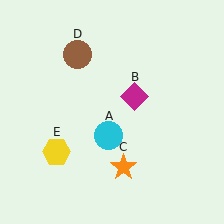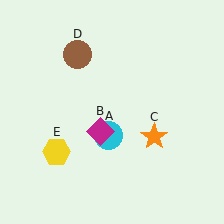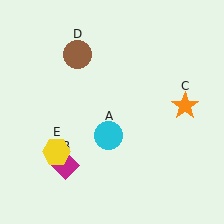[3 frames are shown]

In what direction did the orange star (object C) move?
The orange star (object C) moved up and to the right.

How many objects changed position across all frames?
2 objects changed position: magenta diamond (object B), orange star (object C).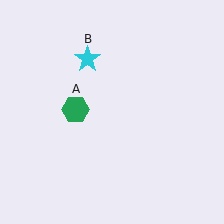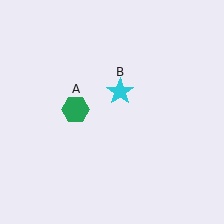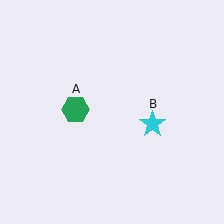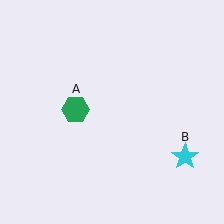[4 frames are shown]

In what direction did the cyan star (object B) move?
The cyan star (object B) moved down and to the right.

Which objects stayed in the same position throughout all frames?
Green hexagon (object A) remained stationary.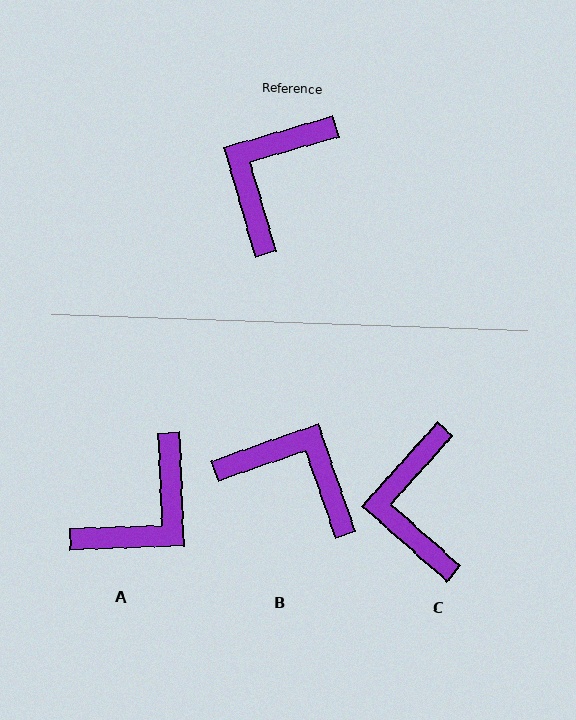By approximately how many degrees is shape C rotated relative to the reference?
Approximately 32 degrees counter-clockwise.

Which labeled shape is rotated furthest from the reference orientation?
A, about 166 degrees away.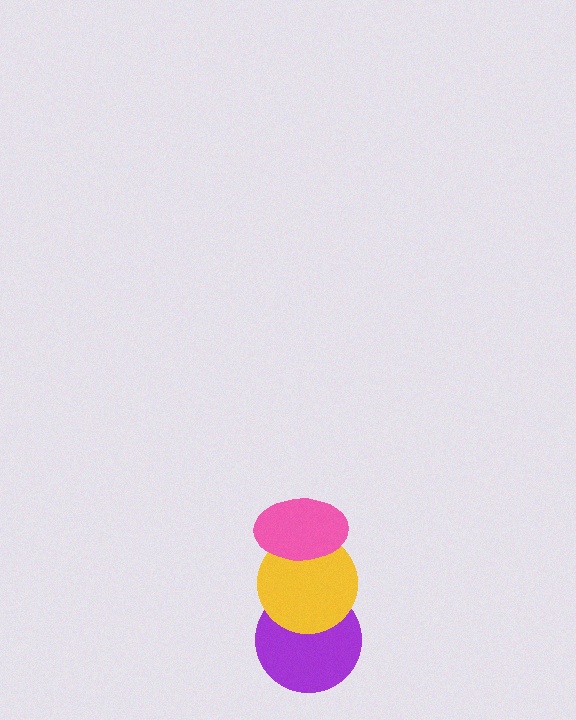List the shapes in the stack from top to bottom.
From top to bottom: the pink ellipse, the yellow circle, the purple circle.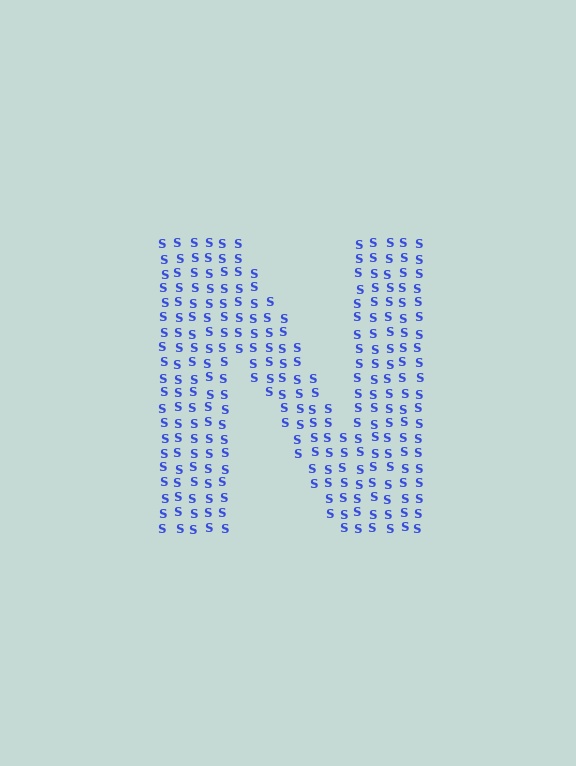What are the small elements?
The small elements are letter S's.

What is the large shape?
The large shape is the letter N.